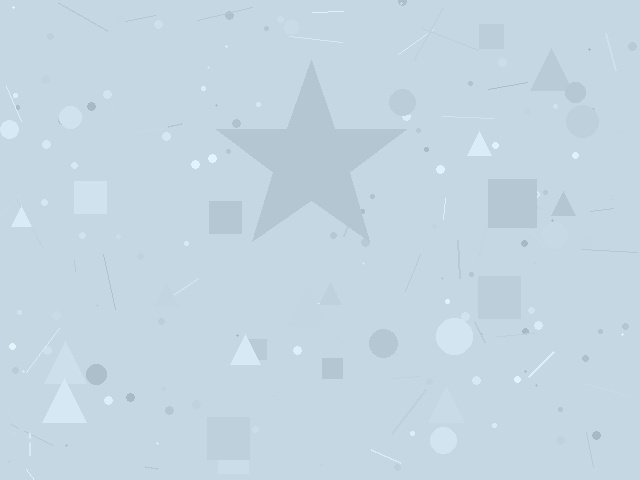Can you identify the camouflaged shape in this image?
The camouflaged shape is a star.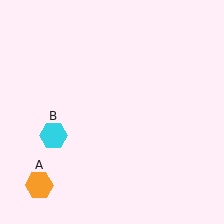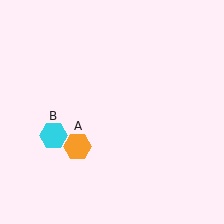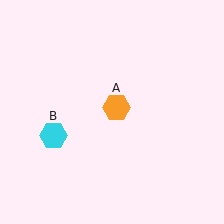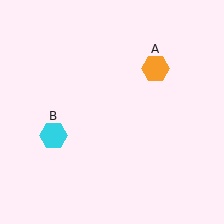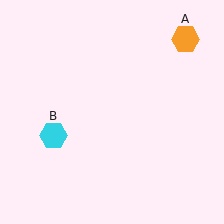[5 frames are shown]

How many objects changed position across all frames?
1 object changed position: orange hexagon (object A).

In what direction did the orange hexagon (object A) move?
The orange hexagon (object A) moved up and to the right.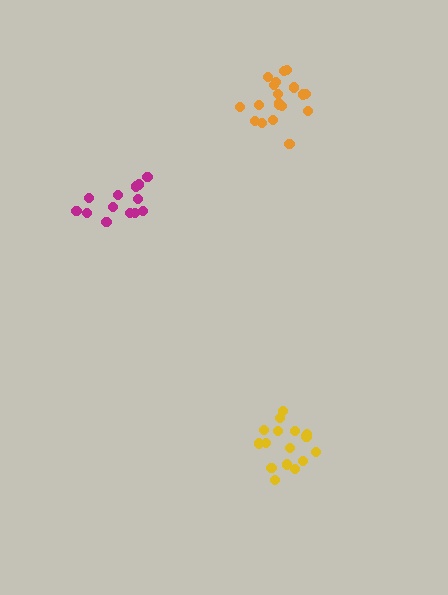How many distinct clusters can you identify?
There are 3 distinct clusters.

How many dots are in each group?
Group 1: 16 dots, Group 2: 13 dots, Group 3: 19 dots (48 total).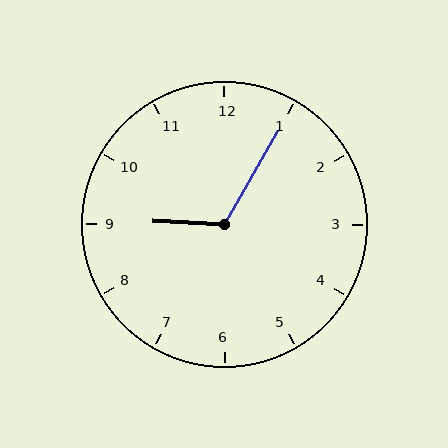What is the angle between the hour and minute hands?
Approximately 118 degrees.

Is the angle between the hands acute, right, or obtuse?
It is obtuse.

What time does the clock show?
9:05.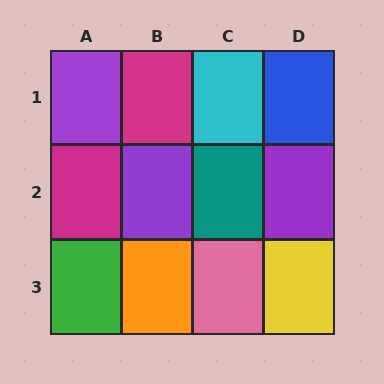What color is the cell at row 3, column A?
Green.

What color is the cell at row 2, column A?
Magenta.